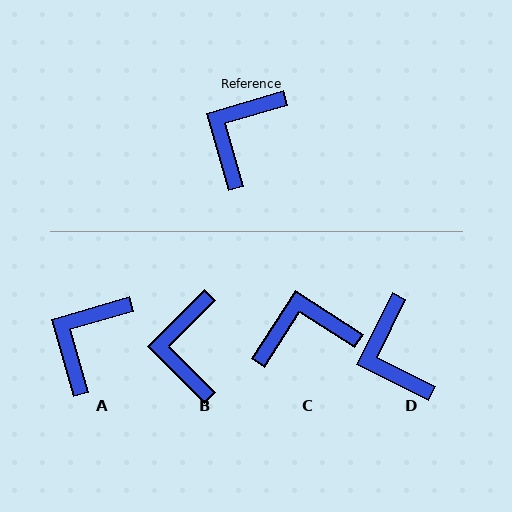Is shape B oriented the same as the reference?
No, it is off by about 29 degrees.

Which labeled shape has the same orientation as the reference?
A.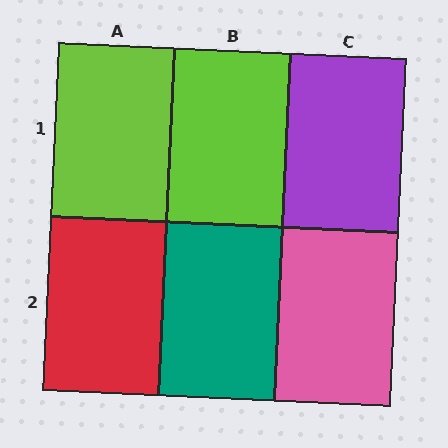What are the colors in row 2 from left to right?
Red, teal, pink.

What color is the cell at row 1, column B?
Lime.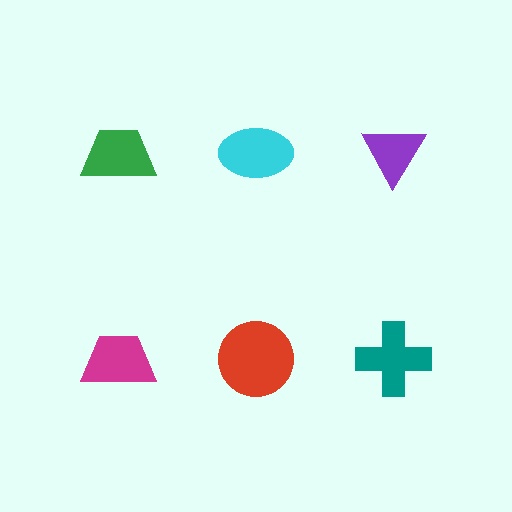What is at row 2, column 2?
A red circle.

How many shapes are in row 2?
3 shapes.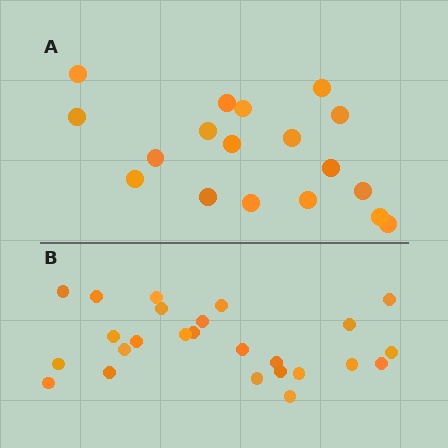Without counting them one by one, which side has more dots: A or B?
Region B (the bottom region) has more dots.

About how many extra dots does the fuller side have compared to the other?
Region B has roughly 8 or so more dots than region A.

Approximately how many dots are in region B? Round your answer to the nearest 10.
About 20 dots. (The exact count is 25, which rounds to 20.)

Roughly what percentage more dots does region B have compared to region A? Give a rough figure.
About 40% more.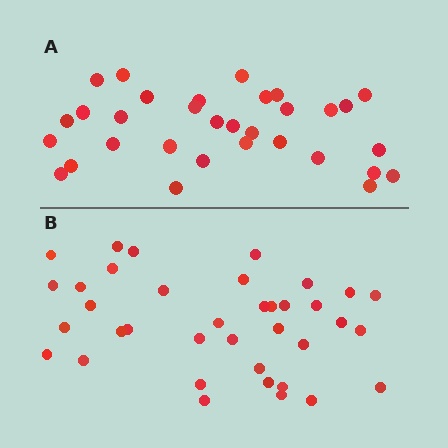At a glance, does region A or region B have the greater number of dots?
Region B (the bottom region) has more dots.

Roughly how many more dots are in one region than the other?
Region B has about 5 more dots than region A.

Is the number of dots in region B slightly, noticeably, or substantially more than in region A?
Region B has only slightly more — the two regions are fairly close. The ratio is roughly 1.2 to 1.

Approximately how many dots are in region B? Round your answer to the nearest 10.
About 40 dots. (The exact count is 37, which rounds to 40.)